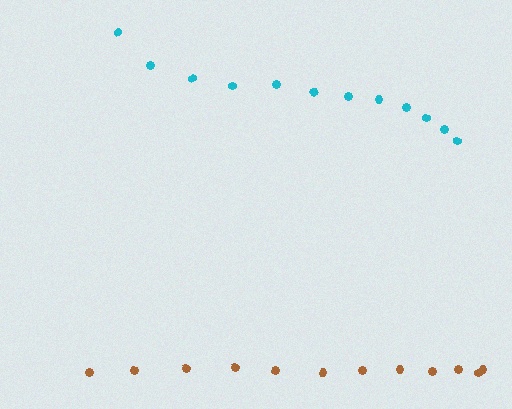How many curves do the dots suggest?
There are 2 distinct paths.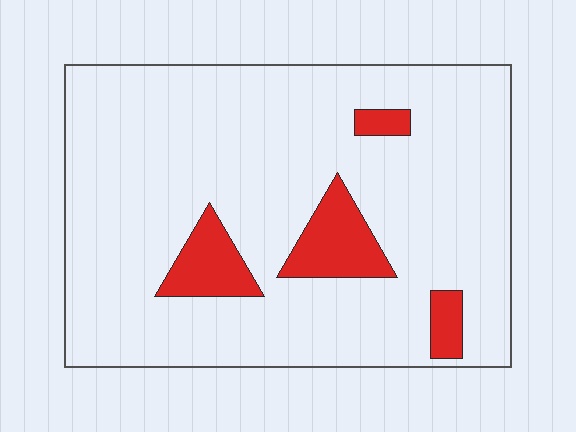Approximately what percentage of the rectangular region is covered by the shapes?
Approximately 10%.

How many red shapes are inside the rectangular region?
4.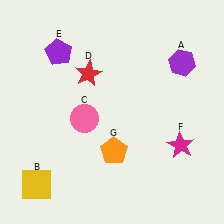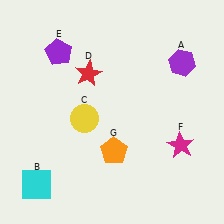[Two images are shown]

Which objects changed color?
B changed from yellow to cyan. C changed from pink to yellow.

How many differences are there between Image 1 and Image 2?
There are 2 differences between the two images.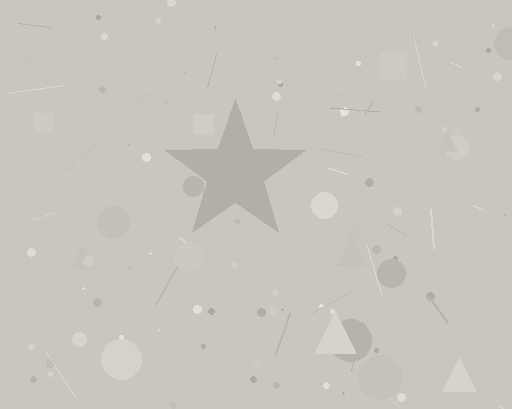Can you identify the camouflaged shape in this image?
The camouflaged shape is a star.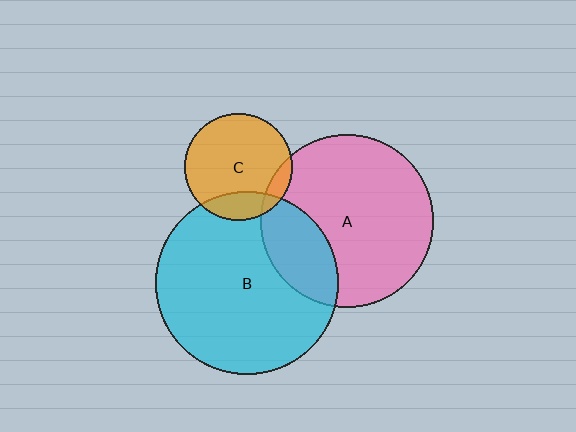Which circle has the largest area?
Circle B (cyan).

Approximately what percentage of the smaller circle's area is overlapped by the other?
Approximately 20%.